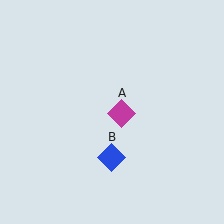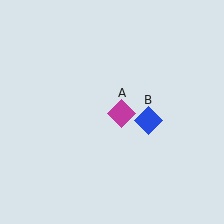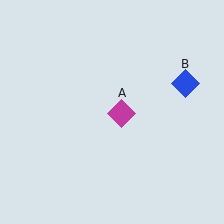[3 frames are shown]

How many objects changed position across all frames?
1 object changed position: blue diamond (object B).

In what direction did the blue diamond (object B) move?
The blue diamond (object B) moved up and to the right.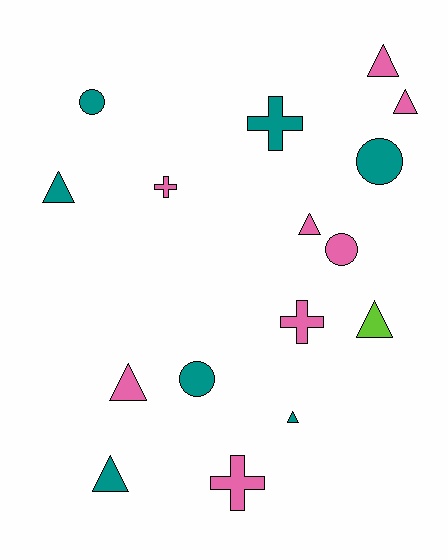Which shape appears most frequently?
Triangle, with 8 objects.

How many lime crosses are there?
There are no lime crosses.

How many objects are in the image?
There are 16 objects.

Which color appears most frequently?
Pink, with 8 objects.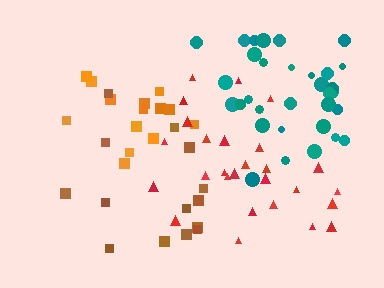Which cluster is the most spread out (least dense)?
Brown.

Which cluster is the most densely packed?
Teal.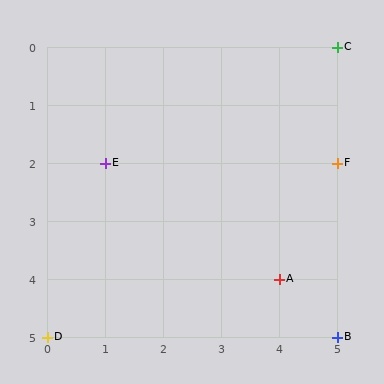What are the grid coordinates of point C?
Point C is at grid coordinates (5, 0).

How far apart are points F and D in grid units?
Points F and D are 5 columns and 3 rows apart (about 5.8 grid units diagonally).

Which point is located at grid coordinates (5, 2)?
Point F is at (5, 2).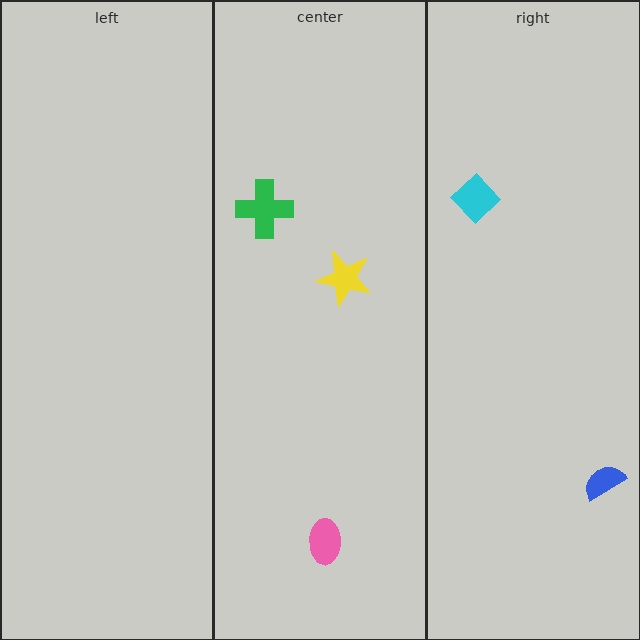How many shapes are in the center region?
3.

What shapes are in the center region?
The pink ellipse, the yellow star, the green cross.